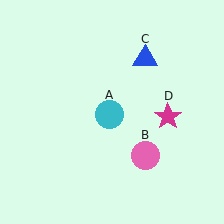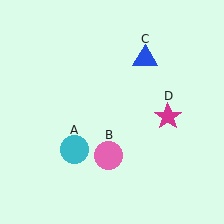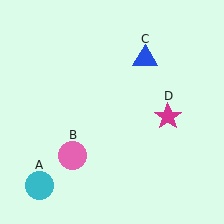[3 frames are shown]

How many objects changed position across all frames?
2 objects changed position: cyan circle (object A), pink circle (object B).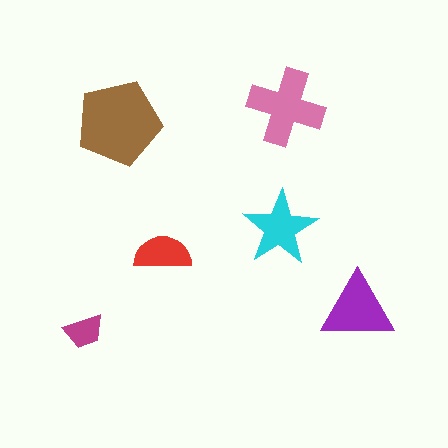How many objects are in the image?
There are 6 objects in the image.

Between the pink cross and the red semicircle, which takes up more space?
The pink cross.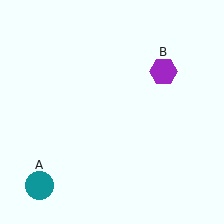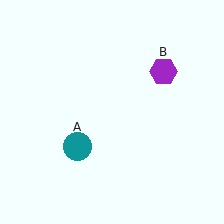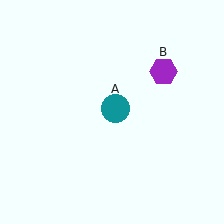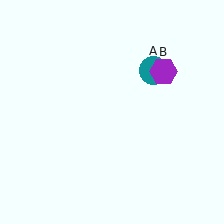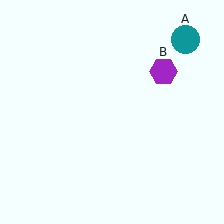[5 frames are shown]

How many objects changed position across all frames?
1 object changed position: teal circle (object A).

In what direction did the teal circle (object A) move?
The teal circle (object A) moved up and to the right.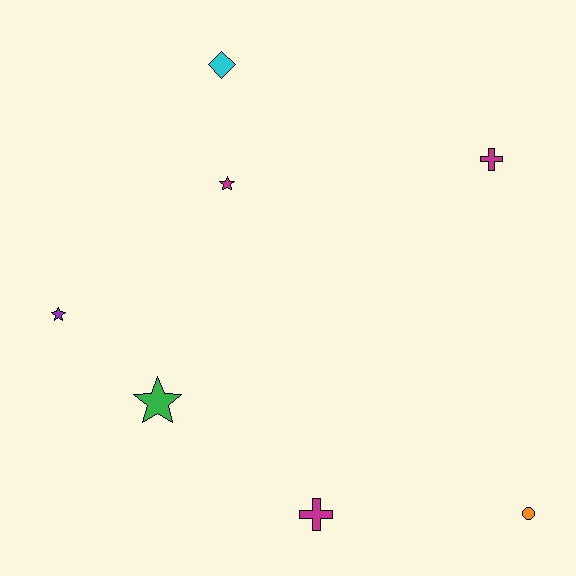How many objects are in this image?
There are 7 objects.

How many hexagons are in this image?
There are no hexagons.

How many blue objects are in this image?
There are no blue objects.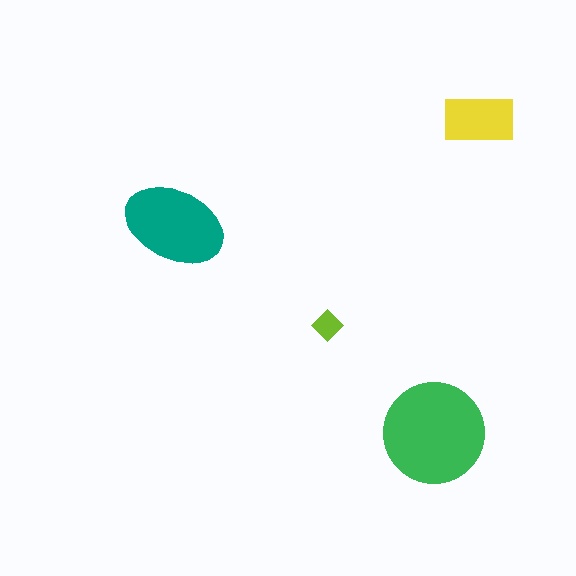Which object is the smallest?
The lime diamond.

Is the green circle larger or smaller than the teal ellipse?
Larger.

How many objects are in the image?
There are 4 objects in the image.